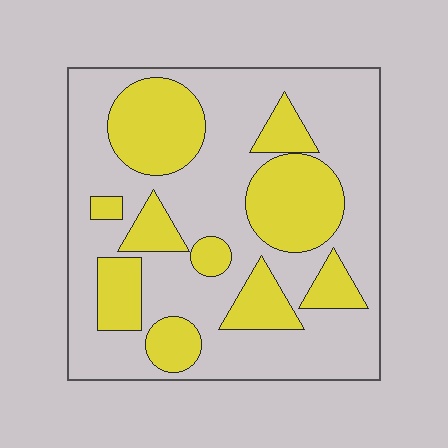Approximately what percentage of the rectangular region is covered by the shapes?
Approximately 35%.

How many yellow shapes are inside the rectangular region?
10.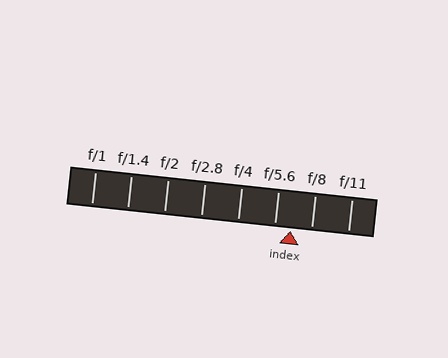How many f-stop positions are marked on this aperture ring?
There are 8 f-stop positions marked.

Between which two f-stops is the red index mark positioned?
The index mark is between f/5.6 and f/8.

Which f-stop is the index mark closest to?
The index mark is closest to f/5.6.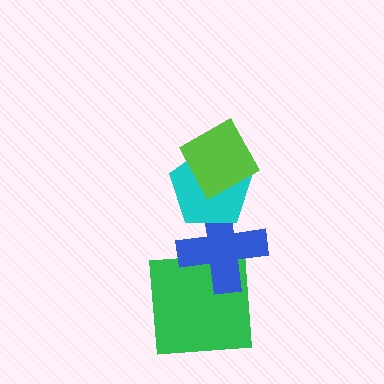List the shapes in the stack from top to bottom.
From top to bottom: the lime diamond, the cyan pentagon, the blue cross, the green square.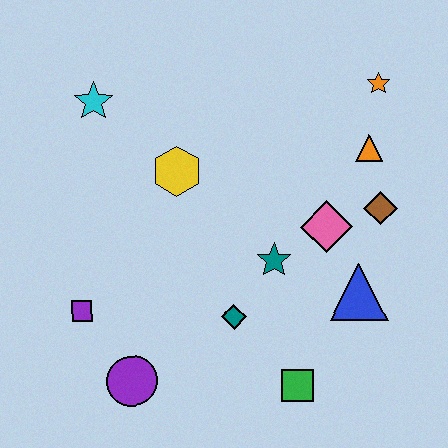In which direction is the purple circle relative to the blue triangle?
The purple circle is to the left of the blue triangle.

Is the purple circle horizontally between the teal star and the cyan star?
Yes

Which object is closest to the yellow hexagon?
The cyan star is closest to the yellow hexagon.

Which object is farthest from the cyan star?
The green square is farthest from the cyan star.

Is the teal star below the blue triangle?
No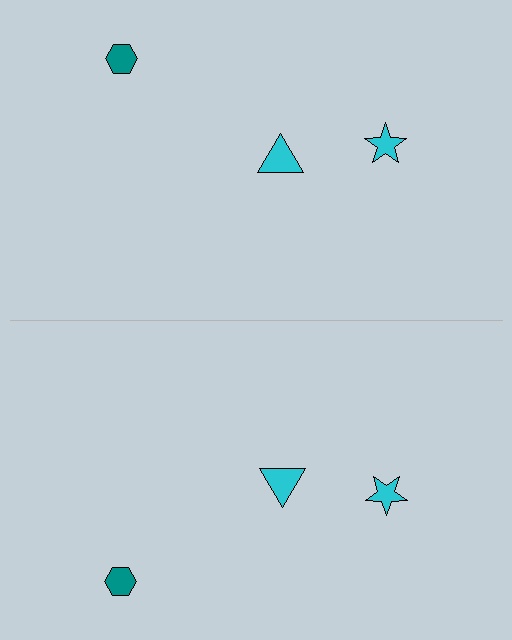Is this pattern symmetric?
Yes, this pattern has bilateral (reflection) symmetry.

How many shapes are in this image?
There are 6 shapes in this image.